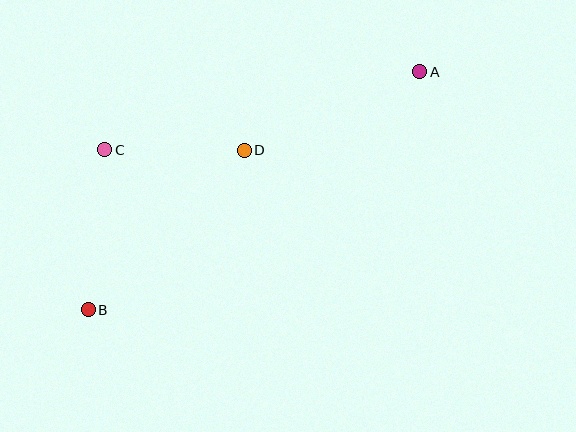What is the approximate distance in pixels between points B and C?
The distance between B and C is approximately 161 pixels.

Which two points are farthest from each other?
Points A and B are farthest from each other.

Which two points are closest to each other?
Points C and D are closest to each other.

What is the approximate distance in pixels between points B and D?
The distance between B and D is approximately 223 pixels.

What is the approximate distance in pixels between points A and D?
The distance between A and D is approximately 192 pixels.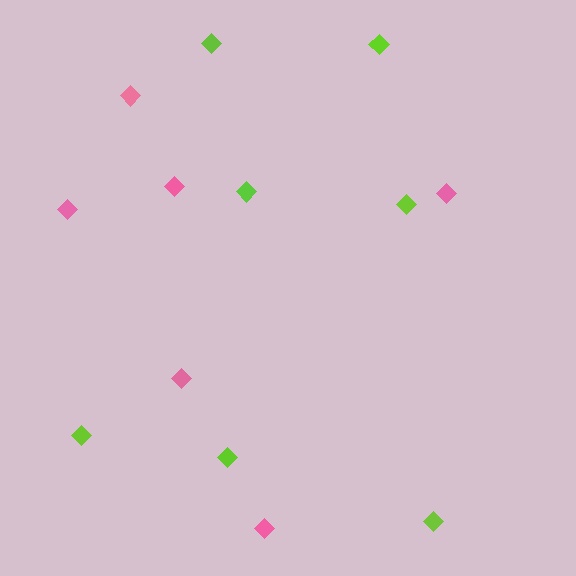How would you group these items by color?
There are 2 groups: one group of pink diamonds (6) and one group of lime diamonds (7).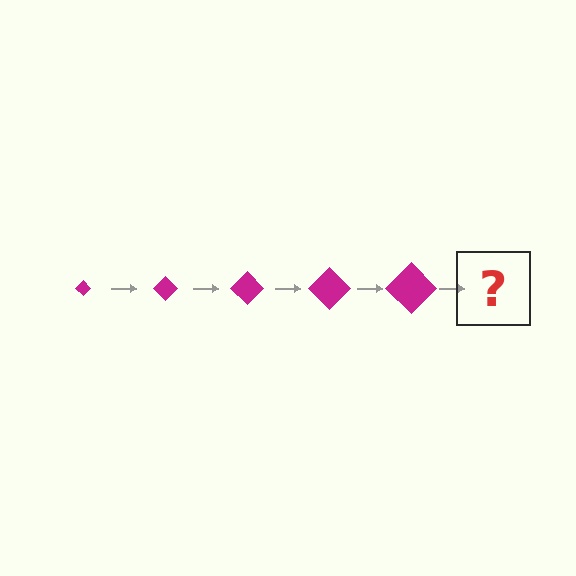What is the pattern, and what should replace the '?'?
The pattern is that the diamond gets progressively larger each step. The '?' should be a magenta diamond, larger than the previous one.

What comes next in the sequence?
The next element should be a magenta diamond, larger than the previous one.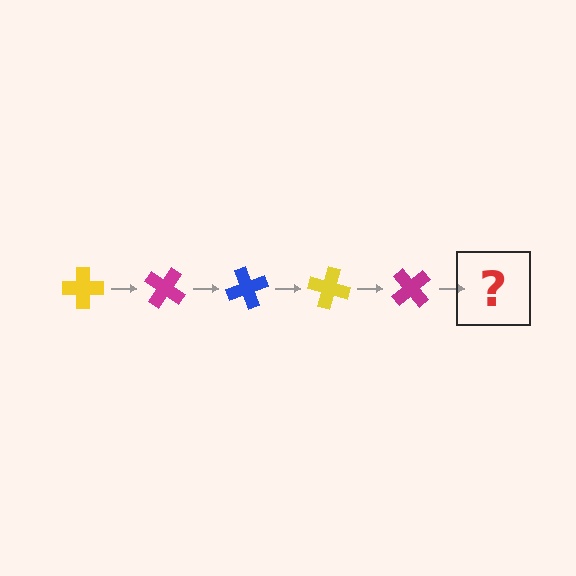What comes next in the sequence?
The next element should be a blue cross, rotated 175 degrees from the start.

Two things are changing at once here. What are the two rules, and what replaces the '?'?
The two rules are that it rotates 35 degrees each step and the color cycles through yellow, magenta, and blue. The '?' should be a blue cross, rotated 175 degrees from the start.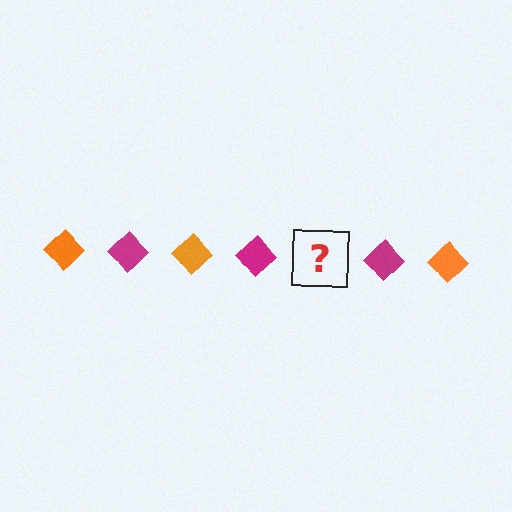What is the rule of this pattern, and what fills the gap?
The rule is that the pattern cycles through orange, magenta diamonds. The gap should be filled with an orange diamond.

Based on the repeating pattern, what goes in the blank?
The blank should be an orange diamond.